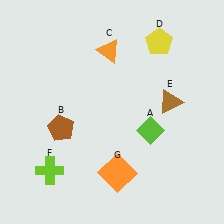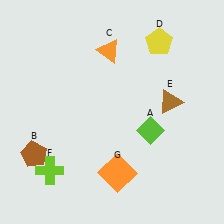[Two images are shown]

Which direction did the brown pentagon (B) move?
The brown pentagon (B) moved left.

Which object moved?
The brown pentagon (B) moved left.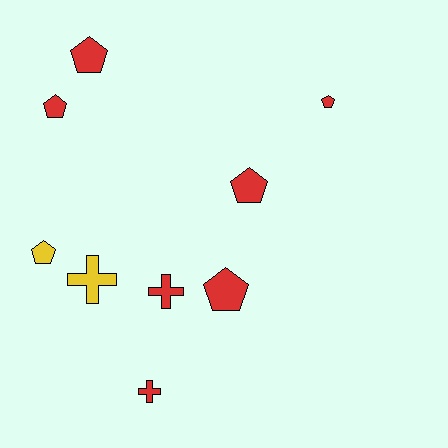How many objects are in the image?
There are 9 objects.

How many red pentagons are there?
There are 5 red pentagons.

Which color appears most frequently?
Red, with 7 objects.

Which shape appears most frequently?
Pentagon, with 6 objects.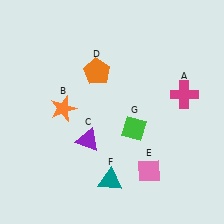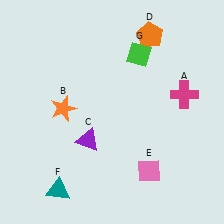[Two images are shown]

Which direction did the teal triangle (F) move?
The teal triangle (F) moved left.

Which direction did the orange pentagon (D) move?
The orange pentagon (D) moved right.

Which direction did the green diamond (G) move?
The green diamond (G) moved up.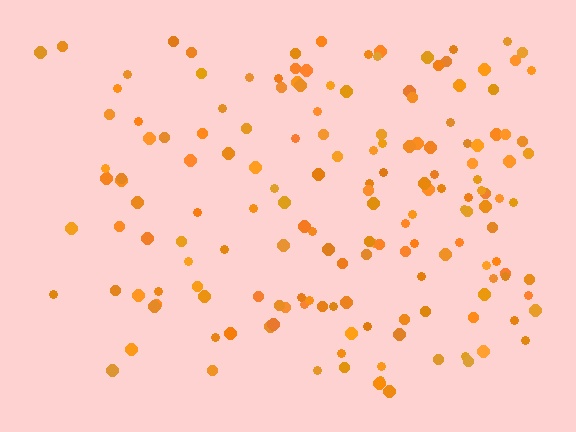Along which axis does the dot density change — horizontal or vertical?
Horizontal.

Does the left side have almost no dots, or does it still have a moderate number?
Still a moderate number, just noticeably fewer than the right.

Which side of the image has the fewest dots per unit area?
The left.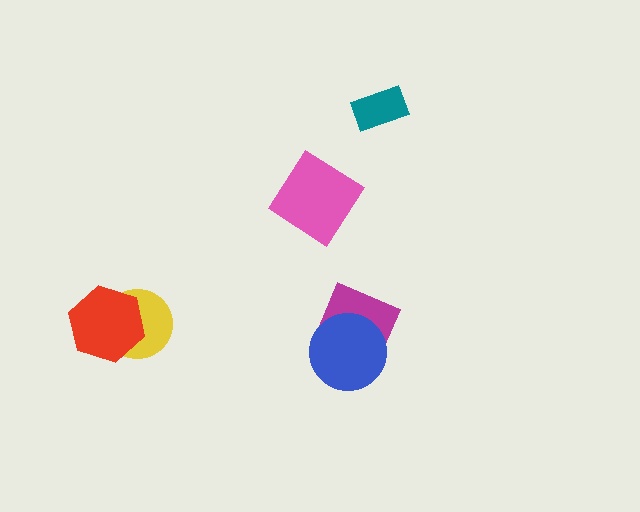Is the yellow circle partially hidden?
Yes, it is partially covered by another shape.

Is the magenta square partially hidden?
Yes, it is partially covered by another shape.